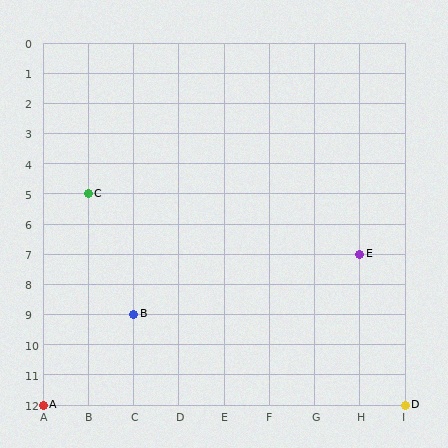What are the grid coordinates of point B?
Point B is at grid coordinates (C, 9).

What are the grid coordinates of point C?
Point C is at grid coordinates (B, 5).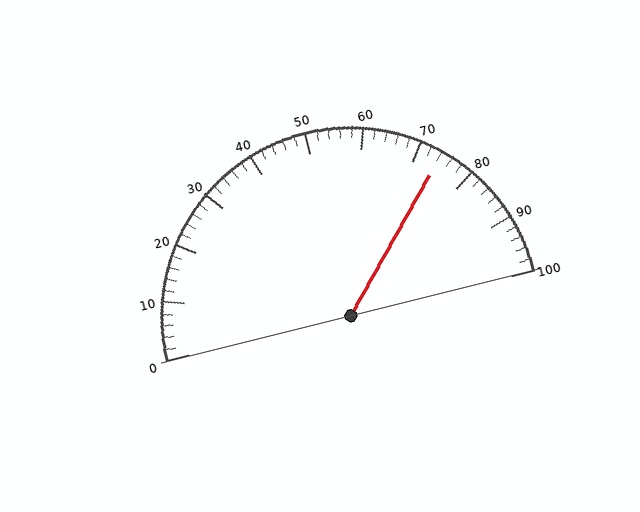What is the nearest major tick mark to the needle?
The nearest major tick mark is 70.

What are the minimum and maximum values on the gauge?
The gauge ranges from 0 to 100.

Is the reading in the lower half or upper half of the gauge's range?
The reading is in the upper half of the range (0 to 100).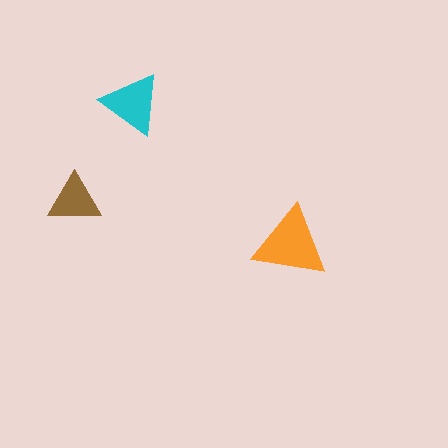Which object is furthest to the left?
The brown triangle is leftmost.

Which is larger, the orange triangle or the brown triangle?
The orange one.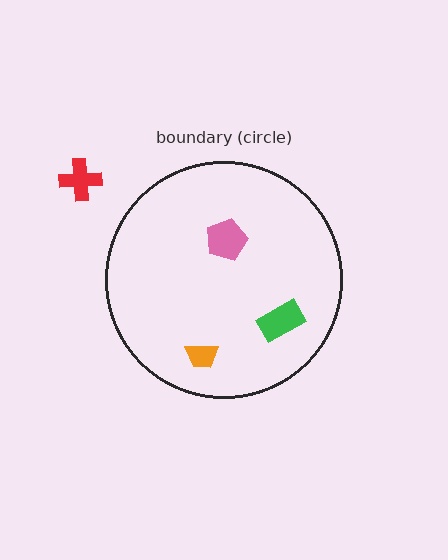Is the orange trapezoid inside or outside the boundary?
Inside.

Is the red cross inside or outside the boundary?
Outside.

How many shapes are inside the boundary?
3 inside, 1 outside.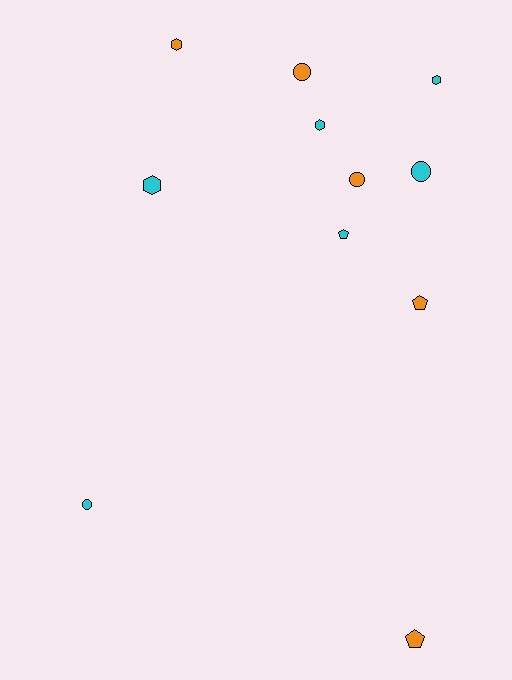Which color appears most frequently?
Cyan, with 6 objects.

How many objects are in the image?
There are 11 objects.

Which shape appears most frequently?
Circle, with 4 objects.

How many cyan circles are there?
There are 2 cyan circles.